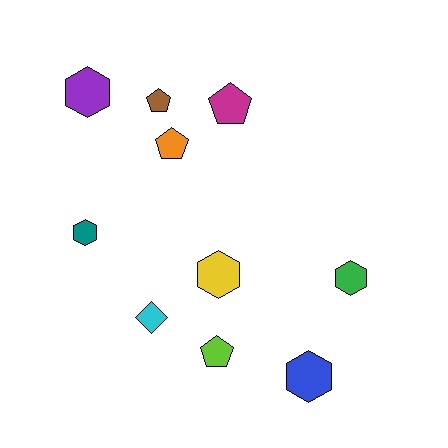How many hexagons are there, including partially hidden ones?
There are 5 hexagons.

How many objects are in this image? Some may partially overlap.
There are 10 objects.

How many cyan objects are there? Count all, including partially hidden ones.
There is 1 cyan object.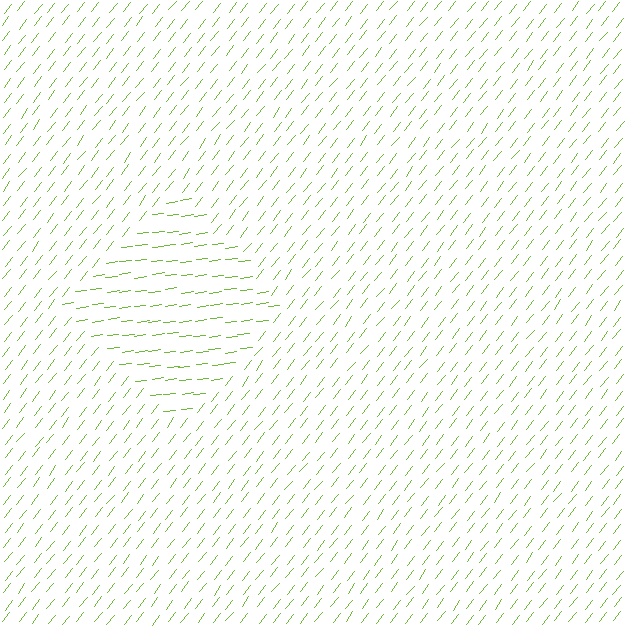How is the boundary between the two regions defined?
The boundary is defined purely by a change in line orientation (approximately 45 degrees difference). All lines are the same color and thickness.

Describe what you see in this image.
The image is filled with small lime line segments. A diamond region in the image has lines oriented differently from the surrounding lines, creating a visible texture boundary.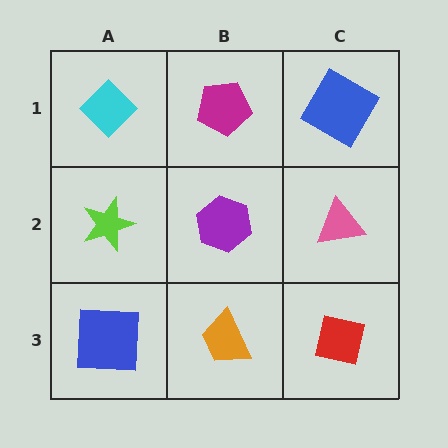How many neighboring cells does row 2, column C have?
3.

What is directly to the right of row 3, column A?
An orange trapezoid.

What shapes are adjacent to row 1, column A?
A lime star (row 2, column A), a magenta pentagon (row 1, column B).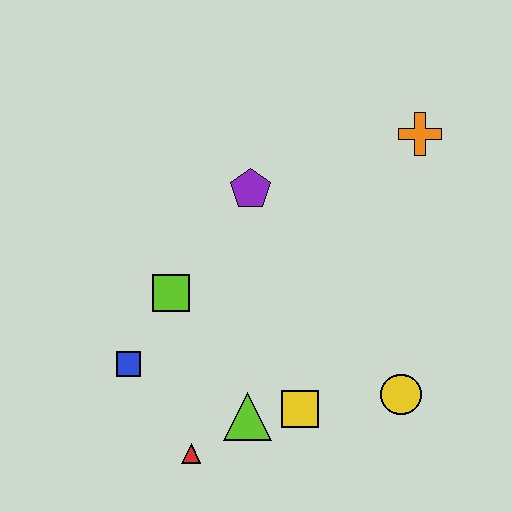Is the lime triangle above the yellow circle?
No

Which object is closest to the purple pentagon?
The lime square is closest to the purple pentagon.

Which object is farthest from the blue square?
The orange cross is farthest from the blue square.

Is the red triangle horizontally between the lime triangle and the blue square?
Yes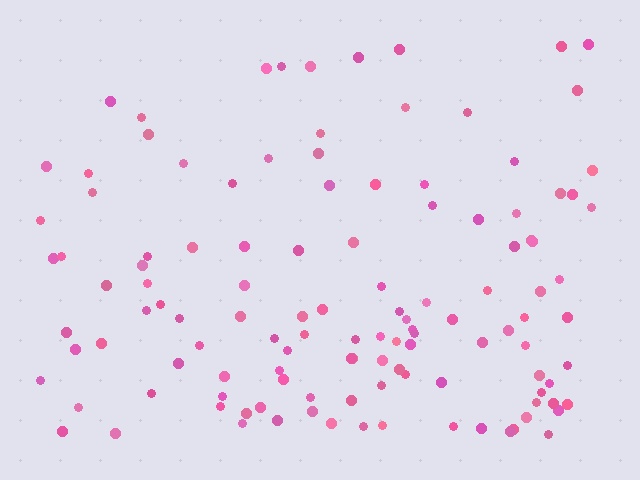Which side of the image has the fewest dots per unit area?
The top.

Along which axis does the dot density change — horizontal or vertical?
Vertical.